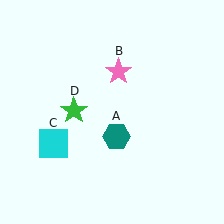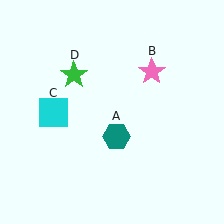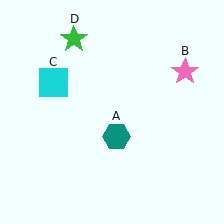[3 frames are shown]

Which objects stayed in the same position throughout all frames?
Teal hexagon (object A) remained stationary.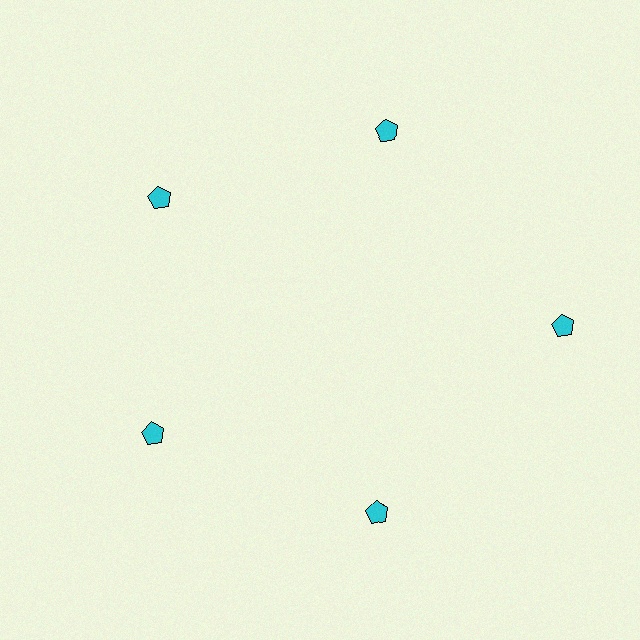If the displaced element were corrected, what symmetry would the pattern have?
It would have 5-fold rotational symmetry — the pattern would map onto itself every 72 degrees.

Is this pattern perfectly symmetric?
No. The 5 cyan pentagons are arranged in a ring, but one element near the 3 o'clock position is pushed outward from the center, breaking the 5-fold rotational symmetry.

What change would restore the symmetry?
The symmetry would be restored by moving it inward, back onto the ring so that all 5 pentagons sit at equal angles and equal distance from the center.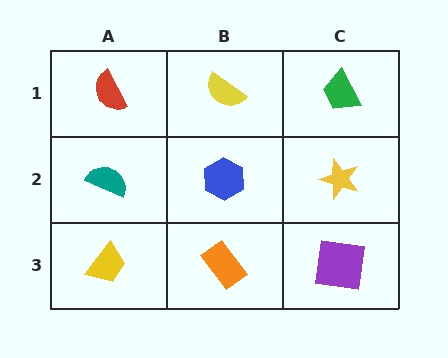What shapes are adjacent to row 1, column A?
A teal semicircle (row 2, column A), a yellow semicircle (row 1, column B).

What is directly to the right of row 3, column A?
An orange rectangle.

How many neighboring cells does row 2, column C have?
3.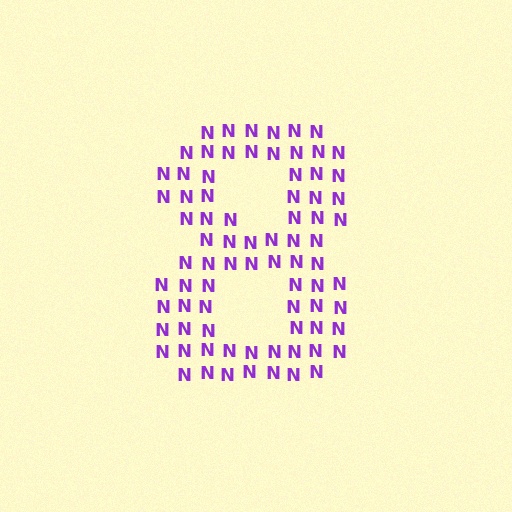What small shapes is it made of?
It is made of small letter N's.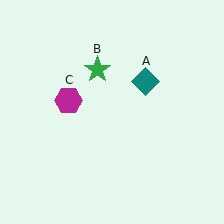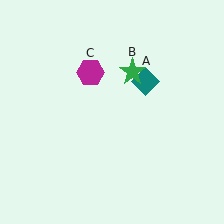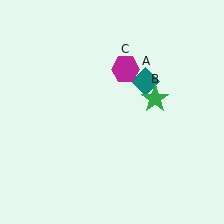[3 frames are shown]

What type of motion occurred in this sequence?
The green star (object B), magenta hexagon (object C) rotated clockwise around the center of the scene.